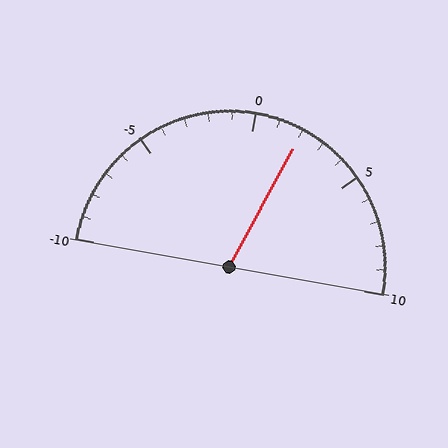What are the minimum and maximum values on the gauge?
The gauge ranges from -10 to 10.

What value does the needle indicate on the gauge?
The needle indicates approximately 2.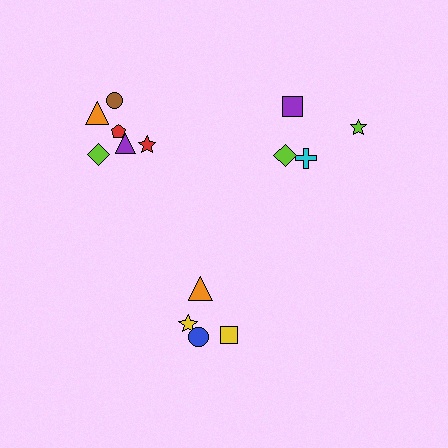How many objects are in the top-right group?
There are 4 objects.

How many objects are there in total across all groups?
There are 14 objects.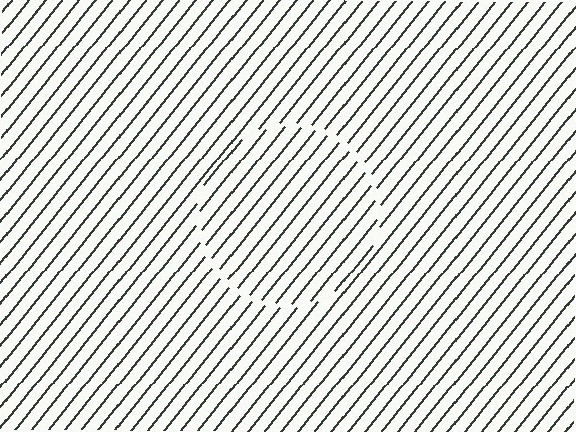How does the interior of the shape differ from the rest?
The interior of the shape contains the same grating, shifted by half a period — the contour is defined by the phase discontinuity where line-ends from the inner and outer gratings abut.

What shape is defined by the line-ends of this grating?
An illusory circle. The interior of the shape contains the same grating, shifted by half a period — the contour is defined by the phase discontinuity where line-ends from the inner and outer gratings abut.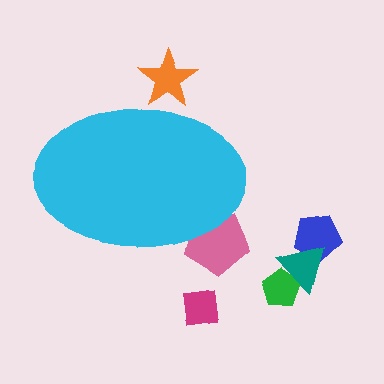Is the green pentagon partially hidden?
No, the green pentagon is fully visible.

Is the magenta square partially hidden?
No, the magenta square is fully visible.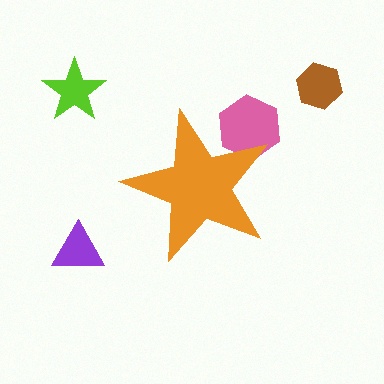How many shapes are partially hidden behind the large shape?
1 shape is partially hidden.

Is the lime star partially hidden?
No, the lime star is fully visible.